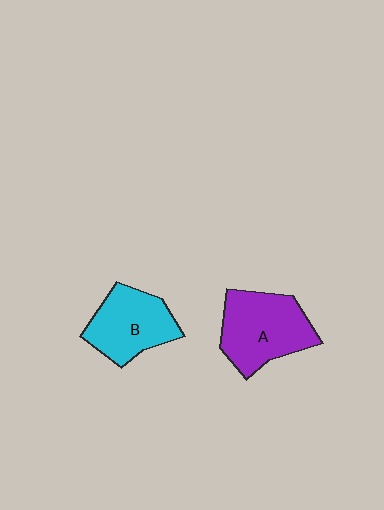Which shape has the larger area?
Shape A (purple).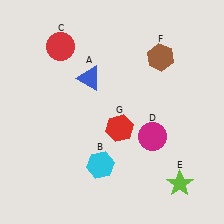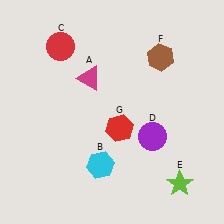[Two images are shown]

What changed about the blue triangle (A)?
In Image 1, A is blue. In Image 2, it changed to magenta.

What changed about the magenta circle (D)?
In Image 1, D is magenta. In Image 2, it changed to purple.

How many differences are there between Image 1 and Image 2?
There are 2 differences between the two images.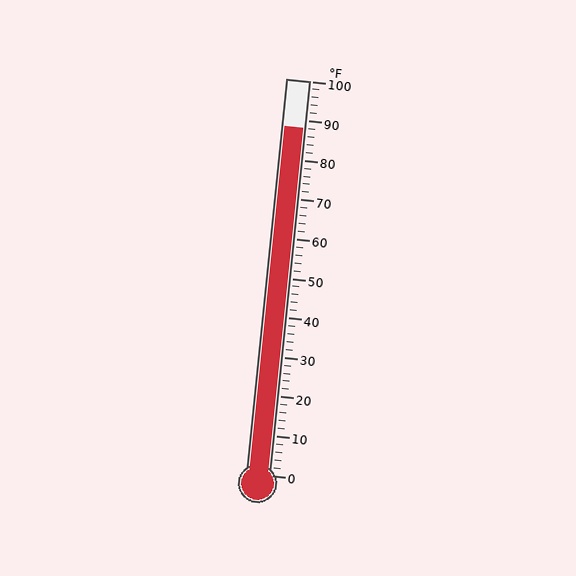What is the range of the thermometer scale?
The thermometer scale ranges from 0°F to 100°F.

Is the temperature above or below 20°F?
The temperature is above 20°F.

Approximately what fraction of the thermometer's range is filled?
The thermometer is filled to approximately 90% of its range.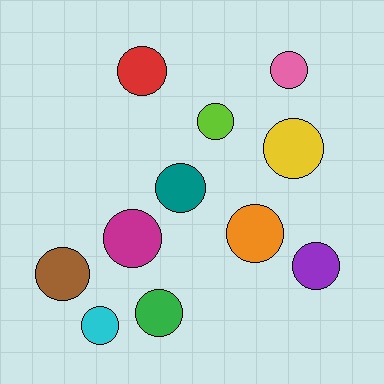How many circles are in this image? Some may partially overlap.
There are 11 circles.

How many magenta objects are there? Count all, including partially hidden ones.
There is 1 magenta object.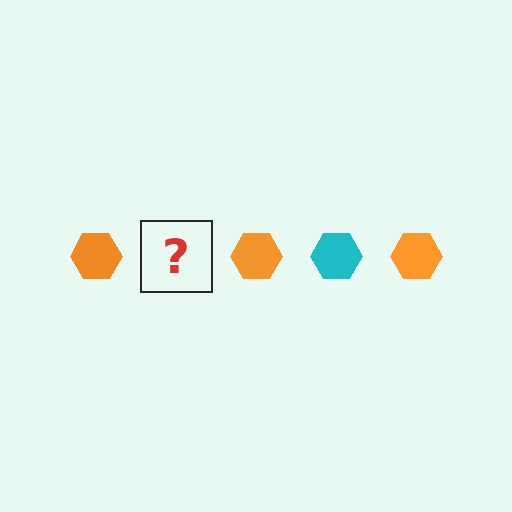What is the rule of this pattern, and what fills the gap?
The rule is that the pattern cycles through orange, cyan hexagons. The gap should be filled with a cyan hexagon.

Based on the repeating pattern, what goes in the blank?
The blank should be a cyan hexagon.